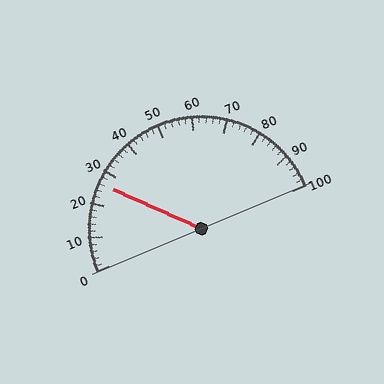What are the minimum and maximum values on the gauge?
The gauge ranges from 0 to 100.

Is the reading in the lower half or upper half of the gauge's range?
The reading is in the lower half of the range (0 to 100).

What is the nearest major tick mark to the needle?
The nearest major tick mark is 30.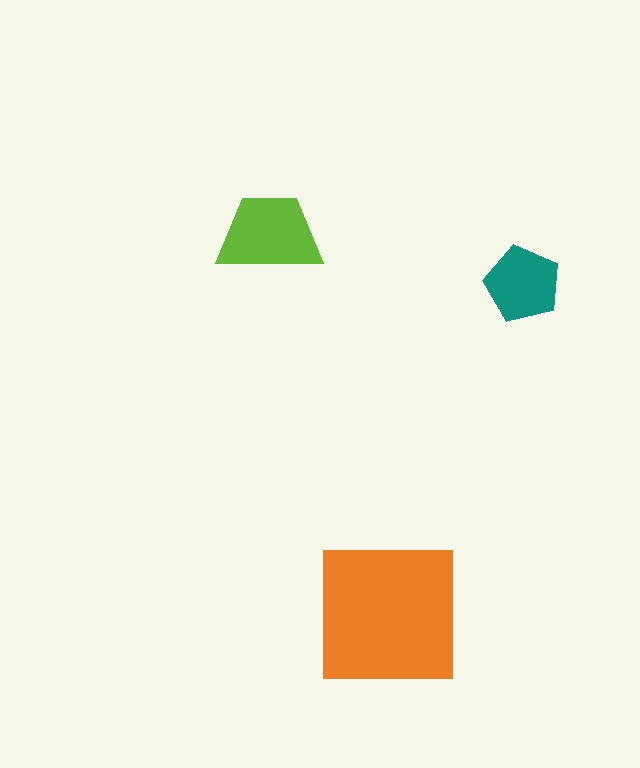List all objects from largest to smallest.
The orange square, the lime trapezoid, the teal pentagon.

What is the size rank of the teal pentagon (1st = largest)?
3rd.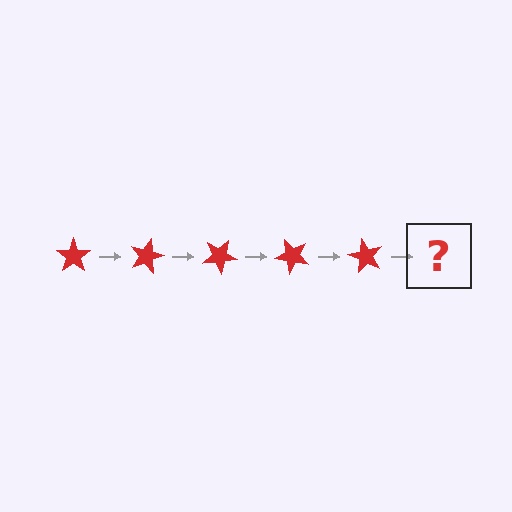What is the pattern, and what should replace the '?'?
The pattern is that the star rotates 15 degrees each step. The '?' should be a red star rotated 75 degrees.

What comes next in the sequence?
The next element should be a red star rotated 75 degrees.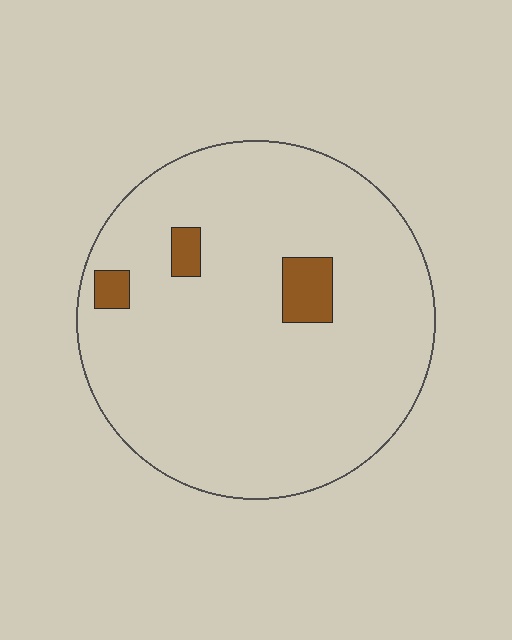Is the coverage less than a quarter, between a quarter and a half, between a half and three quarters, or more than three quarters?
Less than a quarter.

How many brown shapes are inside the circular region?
3.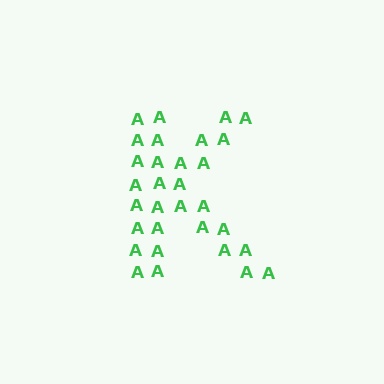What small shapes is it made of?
It is made of small letter A's.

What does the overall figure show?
The overall figure shows the letter K.